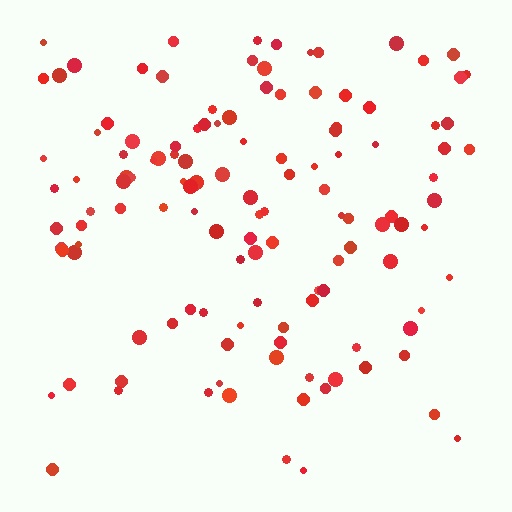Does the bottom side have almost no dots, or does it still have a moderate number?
Still a moderate number, just noticeably fewer than the top.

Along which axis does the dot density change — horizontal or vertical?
Vertical.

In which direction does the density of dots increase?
From bottom to top, with the top side densest.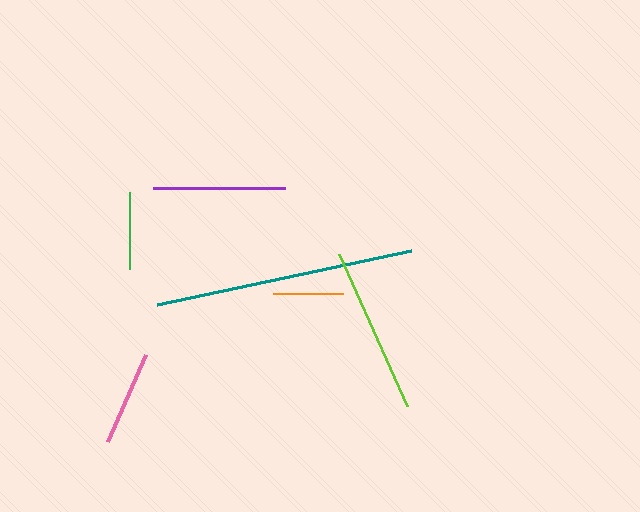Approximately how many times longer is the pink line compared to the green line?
The pink line is approximately 1.2 times the length of the green line.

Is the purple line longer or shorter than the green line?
The purple line is longer than the green line.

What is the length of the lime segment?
The lime segment is approximately 166 pixels long.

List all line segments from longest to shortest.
From longest to shortest: teal, lime, purple, pink, green, orange.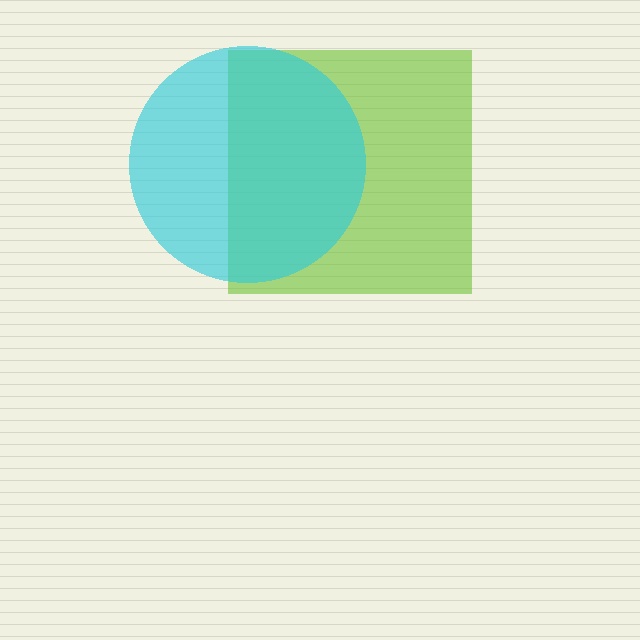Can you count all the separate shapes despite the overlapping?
Yes, there are 2 separate shapes.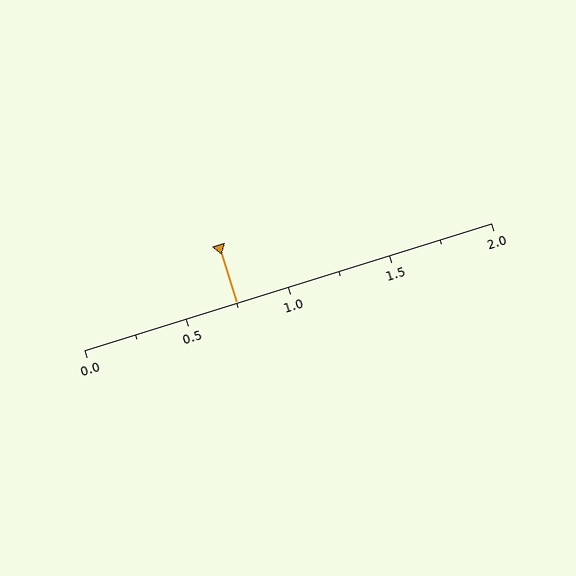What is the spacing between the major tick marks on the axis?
The major ticks are spaced 0.5 apart.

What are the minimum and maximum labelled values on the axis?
The axis runs from 0.0 to 2.0.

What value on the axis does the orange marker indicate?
The marker indicates approximately 0.75.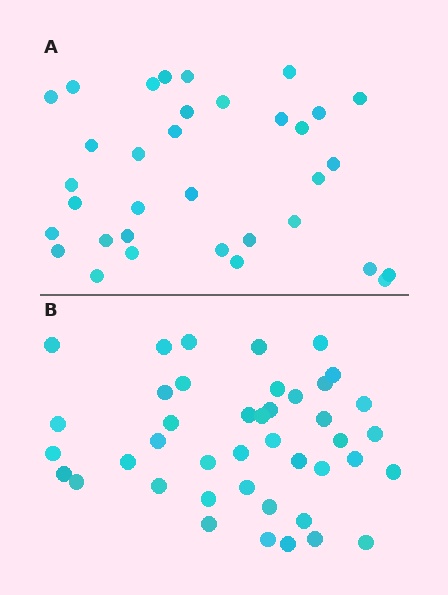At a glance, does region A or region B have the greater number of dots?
Region B (the bottom region) has more dots.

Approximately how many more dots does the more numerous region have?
Region B has roughly 8 or so more dots than region A.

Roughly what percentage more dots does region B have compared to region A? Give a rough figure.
About 25% more.